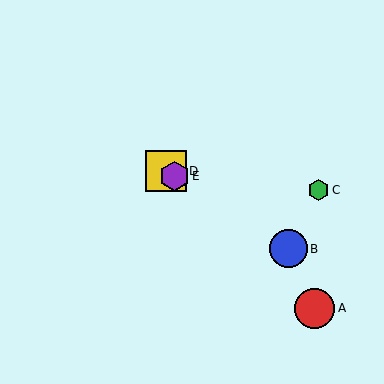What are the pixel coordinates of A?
Object A is at (314, 308).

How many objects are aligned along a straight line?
3 objects (B, D, E) are aligned along a straight line.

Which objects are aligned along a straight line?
Objects B, D, E are aligned along a straight line.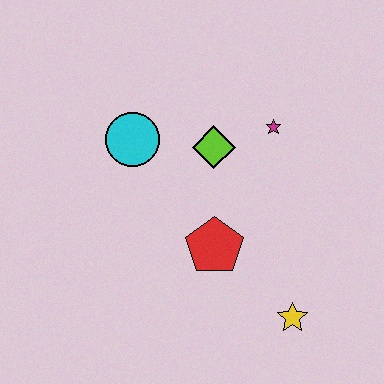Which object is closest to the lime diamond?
The magenta star is closest to the lime diamond.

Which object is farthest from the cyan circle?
The yellow star is farthest from the cyan circle.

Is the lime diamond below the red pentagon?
No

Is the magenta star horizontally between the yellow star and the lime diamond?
Yes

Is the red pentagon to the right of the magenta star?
No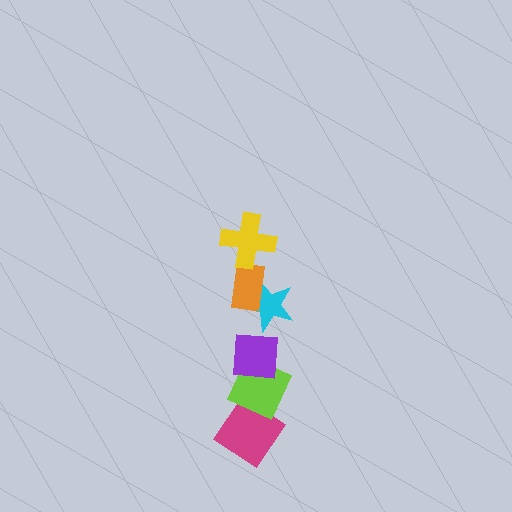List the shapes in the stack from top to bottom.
From top to bottom: the yellow cross, the orange rectangle, the cyan star, the purple square, the lime diamond, the magenta diamond.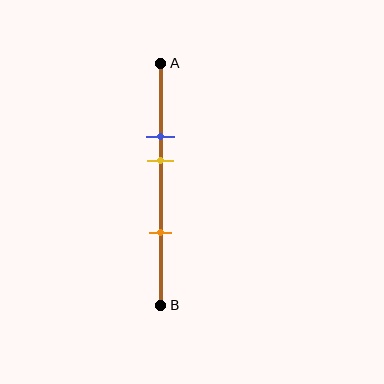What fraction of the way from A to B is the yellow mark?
The yellow mark is approximately 40% (0.4) of the way from A to B.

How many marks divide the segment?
There are 3 marks dividing the segment.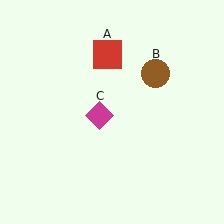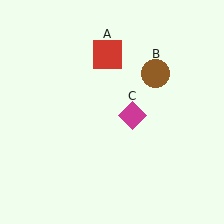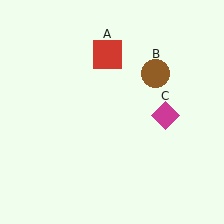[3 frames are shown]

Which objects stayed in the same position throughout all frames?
Red square (object A) and brown circle (object B) remained stationary.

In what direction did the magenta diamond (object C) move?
The magenta diamond (object C) moved right.